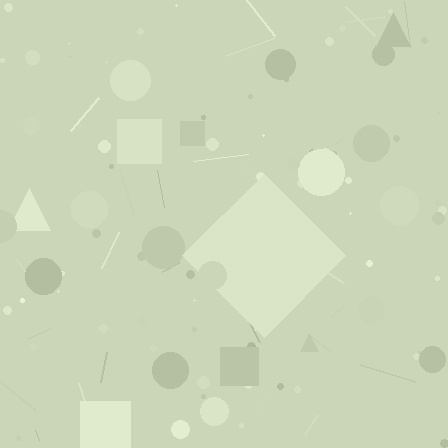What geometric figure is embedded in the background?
A diamond is embedded in the background.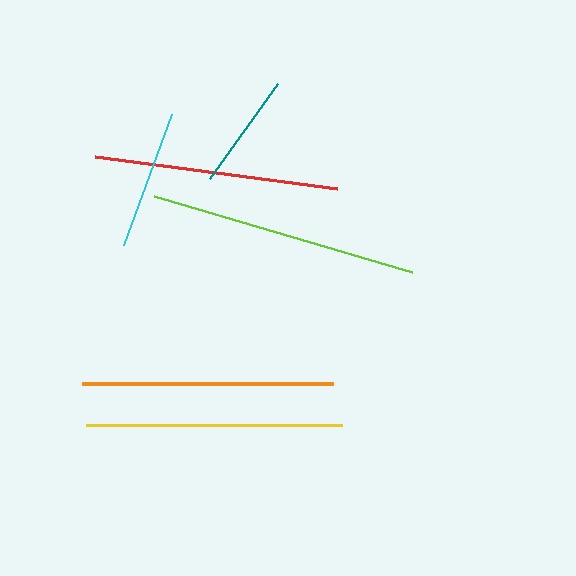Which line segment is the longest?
The lime line is the longest at approximately 269 pixels.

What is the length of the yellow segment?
The yellow segment is approximately 256 pixels long.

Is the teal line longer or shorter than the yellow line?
The yellow line is longer than the teal line.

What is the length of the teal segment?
The teal segment is approximately 117 pixels long.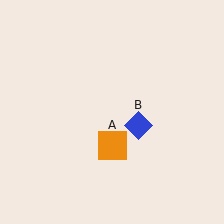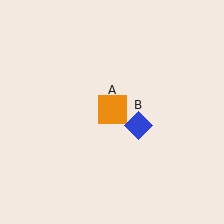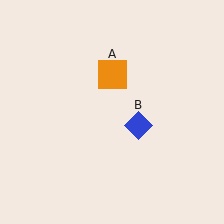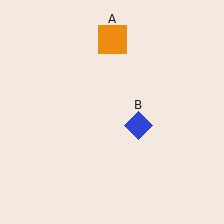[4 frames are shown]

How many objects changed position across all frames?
1 object changed position: orange square (object A).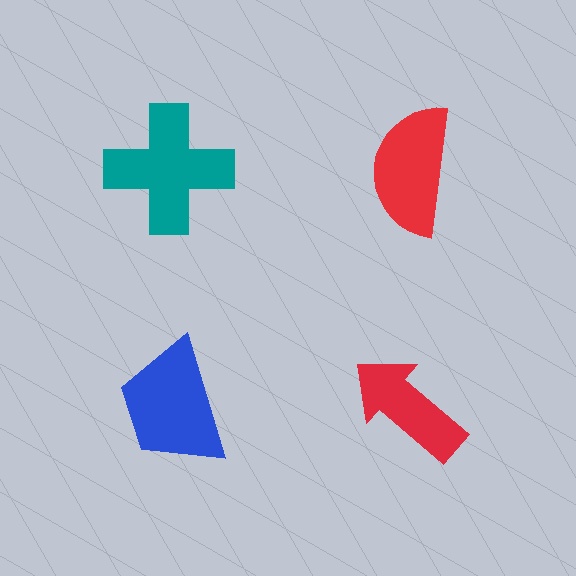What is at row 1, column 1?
A teal cross.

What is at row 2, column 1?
A blue trapezoid.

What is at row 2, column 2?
A red arrow.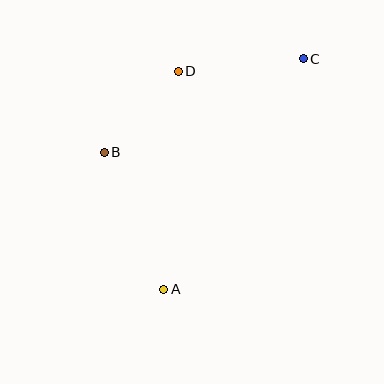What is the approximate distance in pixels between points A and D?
The distance between A and D is approximately 218 pixels.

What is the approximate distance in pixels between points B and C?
The distance between B and C is approximately 220 pixels.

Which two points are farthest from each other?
Points A and C are farthest from each other.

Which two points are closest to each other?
Points B and D are closest to each other.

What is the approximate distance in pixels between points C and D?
The distance between C and D is approximately 126 pixels.